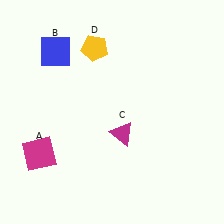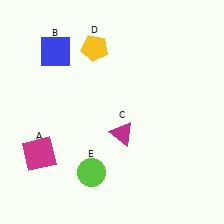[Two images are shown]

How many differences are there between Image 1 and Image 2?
There is 1 difference between the two images.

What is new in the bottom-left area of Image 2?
A lime circle (E) was added in the bottom-left area of Image 2.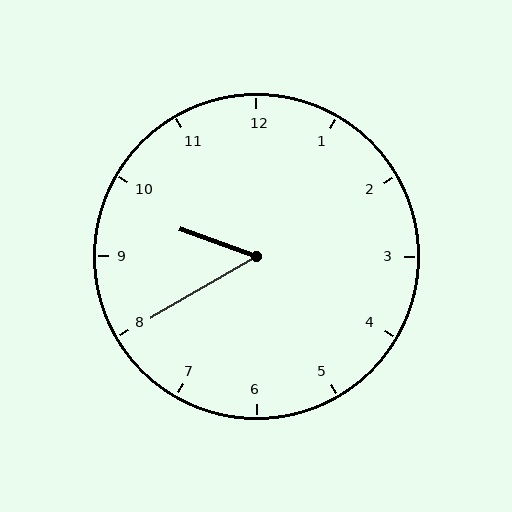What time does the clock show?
9:40.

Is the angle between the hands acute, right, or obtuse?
It is acute.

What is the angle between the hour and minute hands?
Approximately 50 degrees.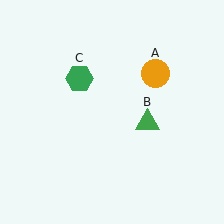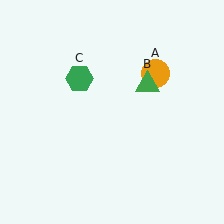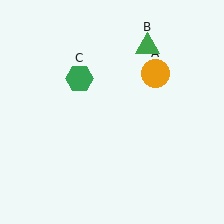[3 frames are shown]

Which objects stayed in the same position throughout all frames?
Orange circle (object A) and green hexagon (object C) remained stationary.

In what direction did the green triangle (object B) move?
The green triangle (object B) moved up.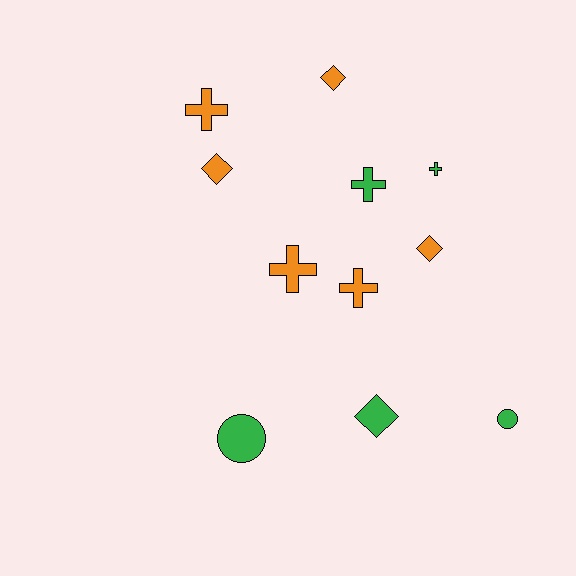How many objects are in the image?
There are 11 objects.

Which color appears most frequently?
Orange, with 6 objects.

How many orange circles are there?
There are no orange circles.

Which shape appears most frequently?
Cross, with 5 objects.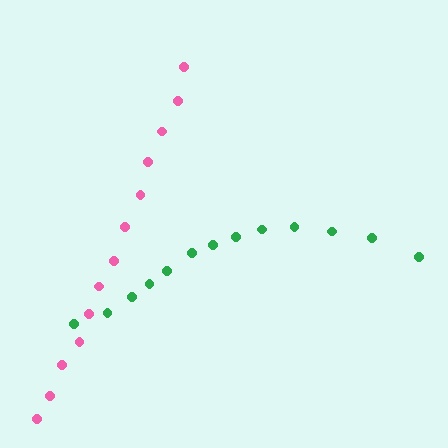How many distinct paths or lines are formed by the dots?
There are 2 distinct paths.